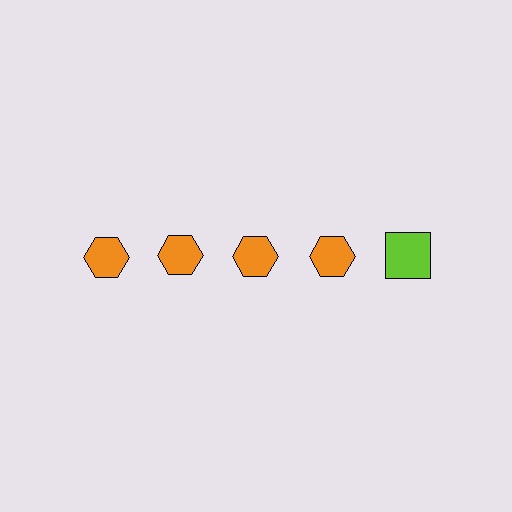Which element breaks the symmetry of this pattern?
The lime square in the top row, rightmost column breaks the symmetry. All other shapes are orange hexagons.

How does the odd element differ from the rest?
It differs in both color (lime instead of orange) and shape (square instead of hexagon).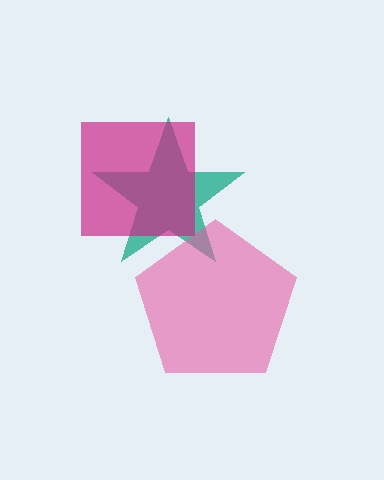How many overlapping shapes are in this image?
There are 3 overlapping shapes in the image.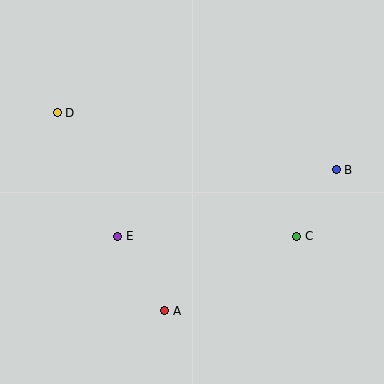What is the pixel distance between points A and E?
The distance between A and E is 88 pixels.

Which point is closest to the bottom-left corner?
Point A is closest to the bottom-left corner.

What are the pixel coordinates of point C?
Point C is at (297, 236).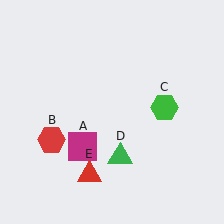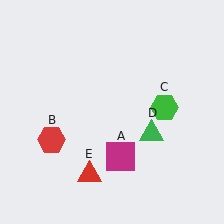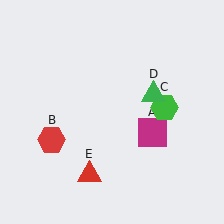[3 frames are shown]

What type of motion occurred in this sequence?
The magenta square (object A), green triangle (object D) rotated counterclockwise around the center of the scene.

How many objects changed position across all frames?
2 objects changed position: magenta square (object A), green triangle (object D).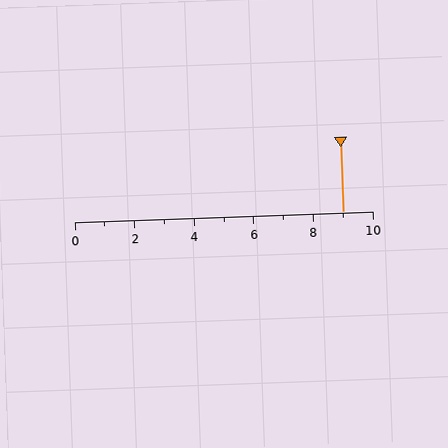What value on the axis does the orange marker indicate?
The marker indicates approximately 9.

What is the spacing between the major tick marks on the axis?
The major ticks are spaced 2 apart.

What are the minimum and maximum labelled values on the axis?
The axis runs from 0 to 10.